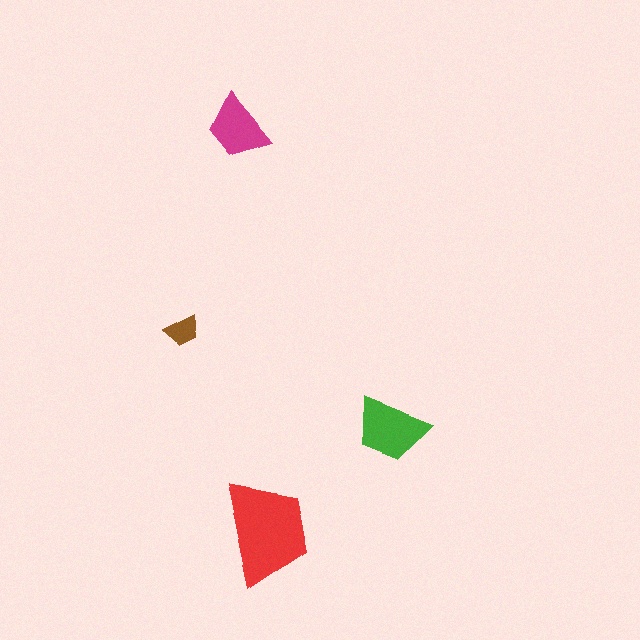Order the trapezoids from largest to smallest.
the red one, the green one, the magenta one, the brown one.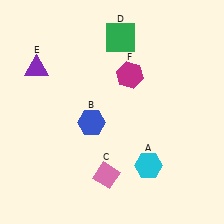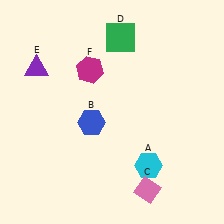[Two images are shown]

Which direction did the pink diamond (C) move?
The pink diamond (C) moved right.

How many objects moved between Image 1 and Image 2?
2 objects moved between the two images.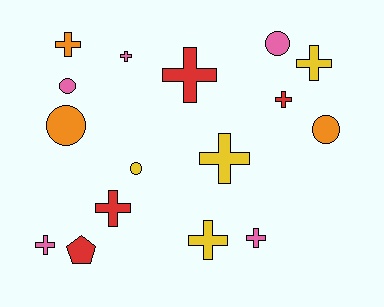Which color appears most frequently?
Pink, with 5 objects.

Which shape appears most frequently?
Cross, with 10 objects.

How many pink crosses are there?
There are 3 pink crosses.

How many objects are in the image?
There are 16 objects.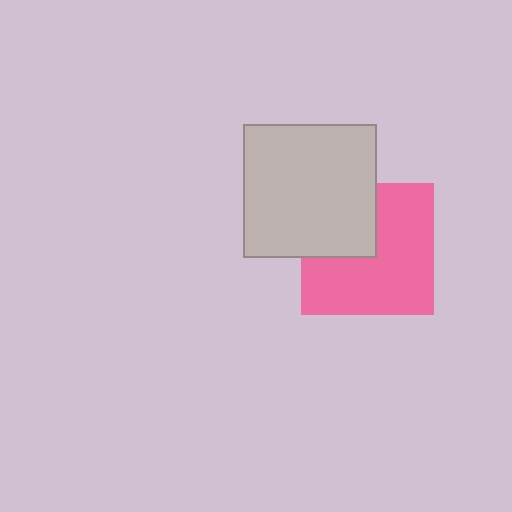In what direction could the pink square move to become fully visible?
The pink square could move toward the lower-right. That would shift it out from behind the light gray square entirely.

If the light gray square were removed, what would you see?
You would see the complete pink square.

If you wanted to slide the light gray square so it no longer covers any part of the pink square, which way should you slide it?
Slide it toward the upper-left — that is the most direct way to separate the two shapes.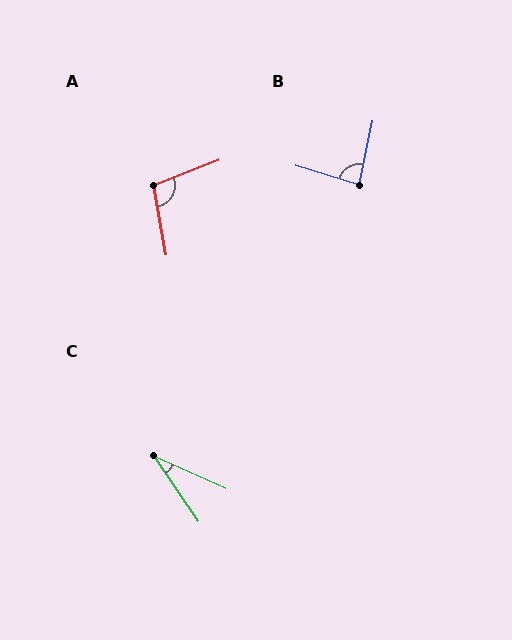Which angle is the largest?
A, at approximately 101 degrees.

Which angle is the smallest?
C, at approximately 31 degrees.